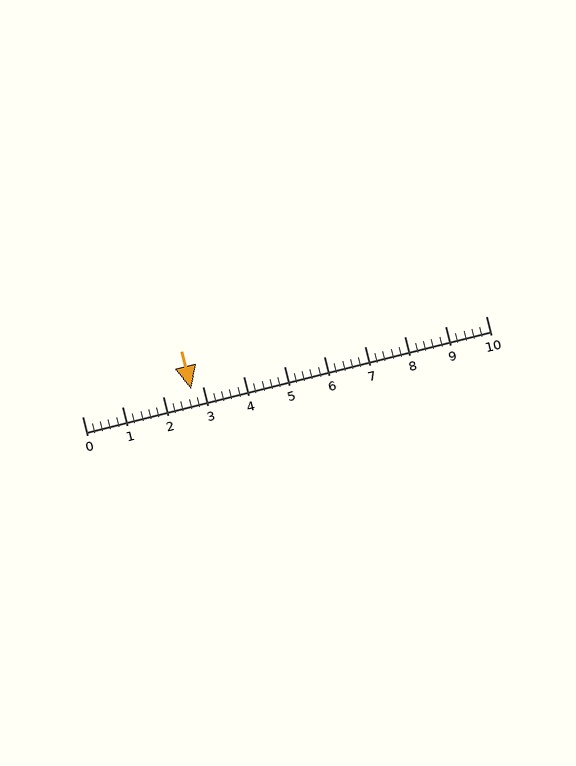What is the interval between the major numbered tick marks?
The major tick marks are spaced 1 units apart.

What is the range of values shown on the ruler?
The ruler shows values from 0 to 10.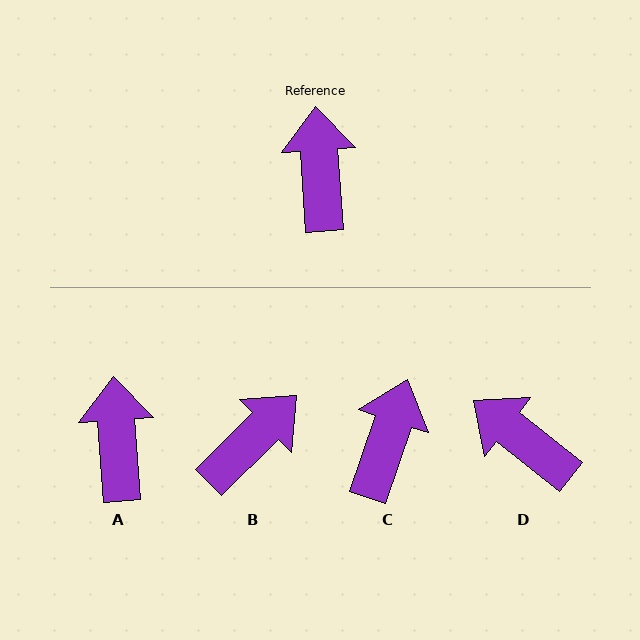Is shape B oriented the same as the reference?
No, it is off by about 50 degrees.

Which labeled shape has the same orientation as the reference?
A.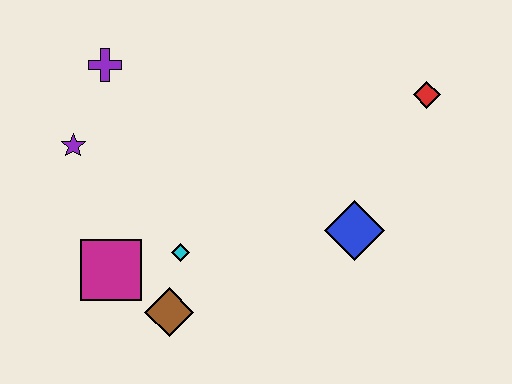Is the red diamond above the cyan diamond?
Yes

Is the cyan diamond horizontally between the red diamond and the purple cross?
Yes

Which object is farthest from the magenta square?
The red diamond is farthest from the magenta square.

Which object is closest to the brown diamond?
The cyan diamond is closest to the brown diamond.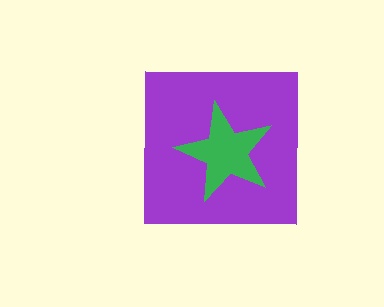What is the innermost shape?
The green star.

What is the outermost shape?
The purple square.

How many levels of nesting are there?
2.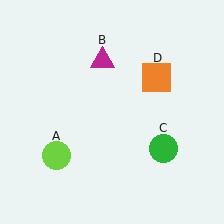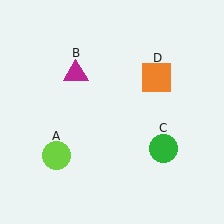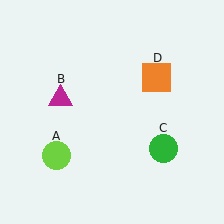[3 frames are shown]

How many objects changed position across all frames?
1 object changed position: magenta triangle (object B).